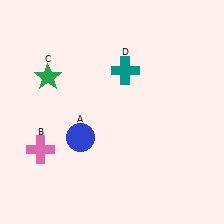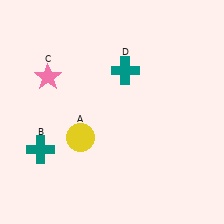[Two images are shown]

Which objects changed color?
A changed from blue to yellow. B changed from pink to teal. C changed from green to pink.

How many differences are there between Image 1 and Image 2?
There are 3 differences between the two images.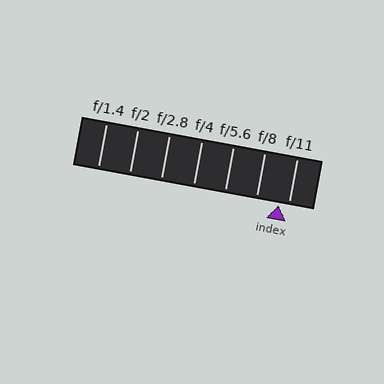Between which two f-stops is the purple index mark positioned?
The index mark is between f/8 and f/11.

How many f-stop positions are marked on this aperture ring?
There are 7 f-stop positions marked.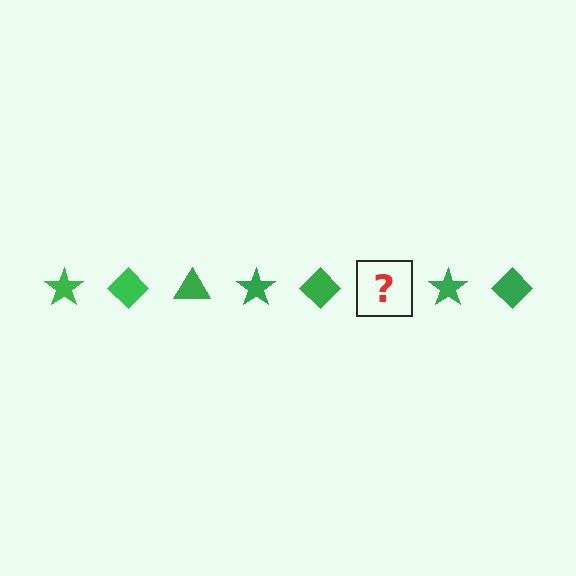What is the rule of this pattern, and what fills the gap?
The rule is that the pattern cycles through star, diamond, triangle shapes in green. The gap should be filled with a green triangle.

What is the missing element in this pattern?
The missing element is a green triangle.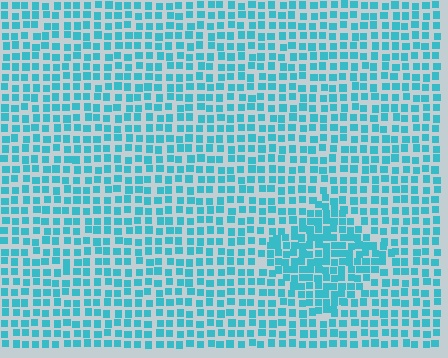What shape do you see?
I see a diamond.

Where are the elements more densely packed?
The elements are more densely packed inside the diamond boundary.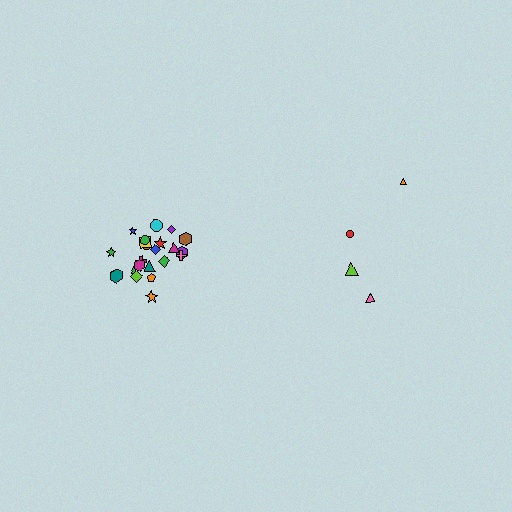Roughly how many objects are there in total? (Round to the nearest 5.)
Roughly 25 objects in total.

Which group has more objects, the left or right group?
The left group.